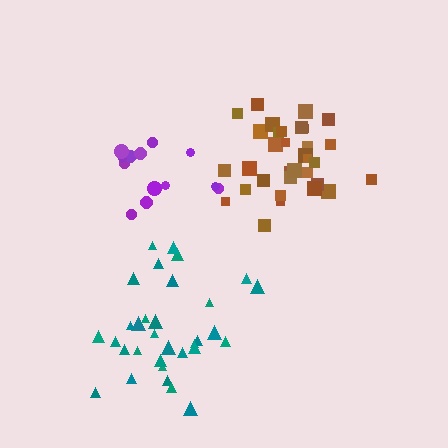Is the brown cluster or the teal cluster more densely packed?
Brown.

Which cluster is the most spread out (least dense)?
Purple.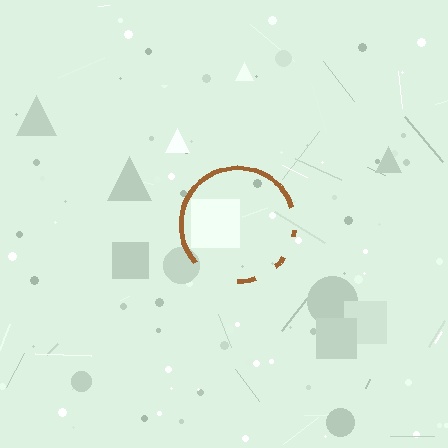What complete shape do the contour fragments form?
The contour fragments form a circle.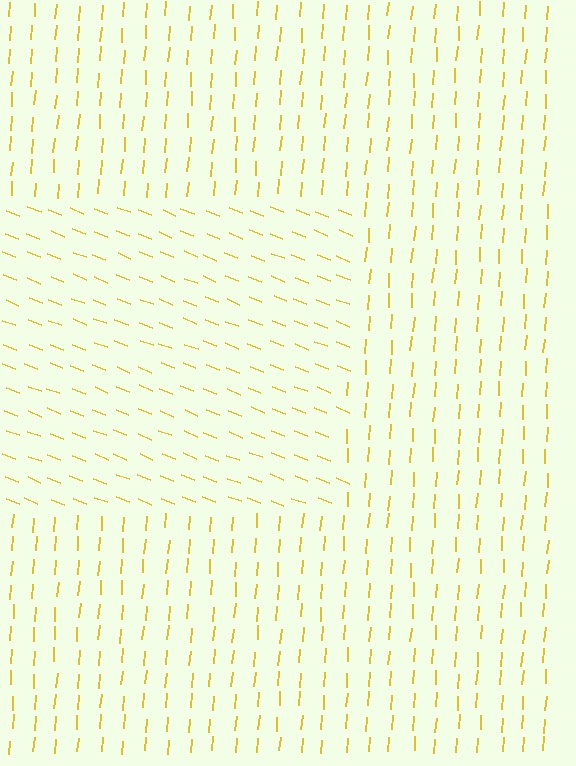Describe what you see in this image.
The image is filled with small yellow line segments. A rectangle region in the image has lines oriented differently from the surrounding lines, creating a visible texture boundary.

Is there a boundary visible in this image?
Yes, there is a texture boundary formed by a change in line orientation.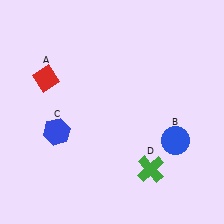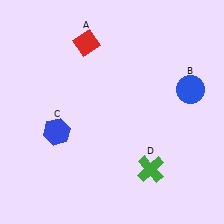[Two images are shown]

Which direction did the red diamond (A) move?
The red diamond (A) moved right.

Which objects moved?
The objects that moved are: the red diamond (A), the blue circle (B).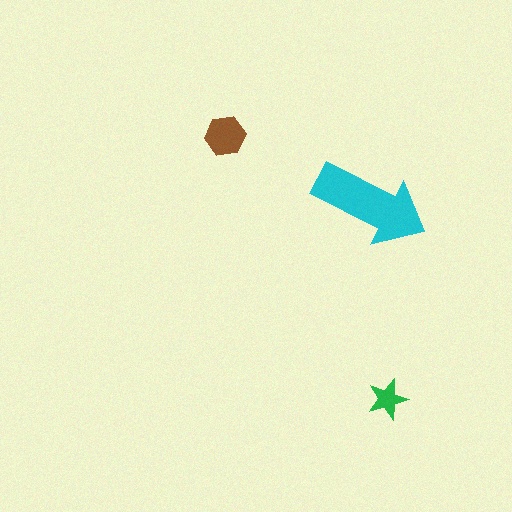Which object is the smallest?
The green star.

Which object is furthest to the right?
The green star is rightmost.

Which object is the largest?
The cyan arrow.